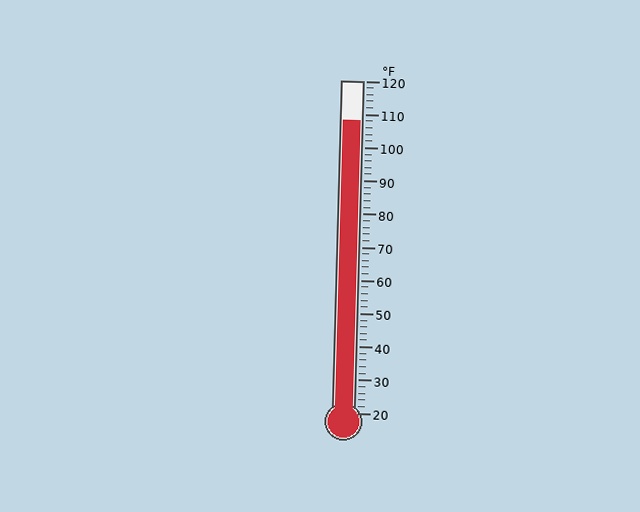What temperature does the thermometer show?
The thermometer shows approximately 108°F.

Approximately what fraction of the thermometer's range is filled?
The thermometer is filled to approximately 90% of its range.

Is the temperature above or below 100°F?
The temperature is above 100°F.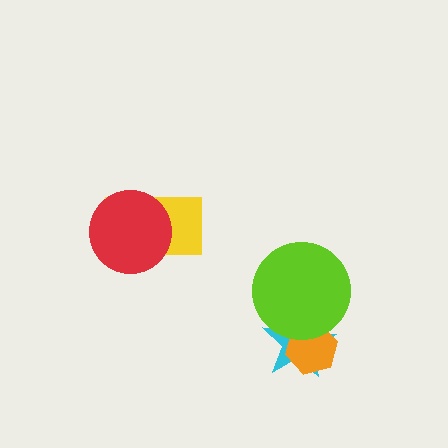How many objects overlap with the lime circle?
2 objects overlap with the lime circle.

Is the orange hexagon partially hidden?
Yes, it is partially covered by another shape.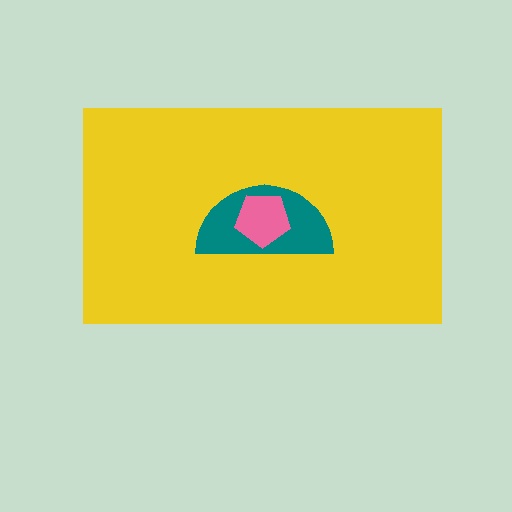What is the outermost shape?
The yellow rectangle.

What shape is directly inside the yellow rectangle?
The teal semicircle.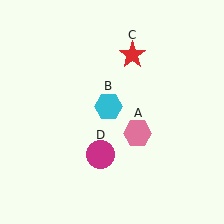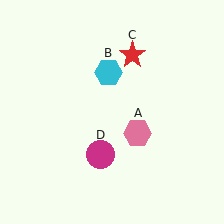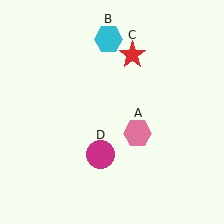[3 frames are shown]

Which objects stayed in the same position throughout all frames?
Pink hexagon (object A) and red star (object C) and magenta circle (object D) remained stationary.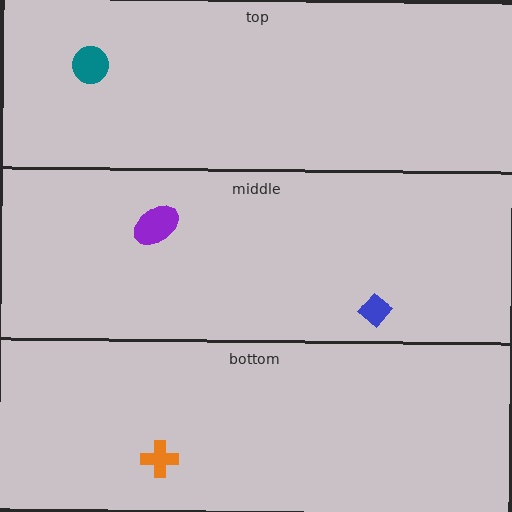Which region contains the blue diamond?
The middle region.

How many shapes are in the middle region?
2.